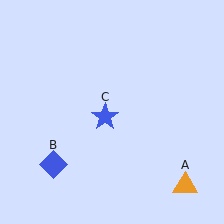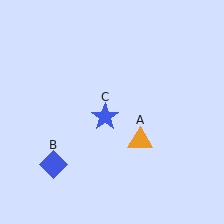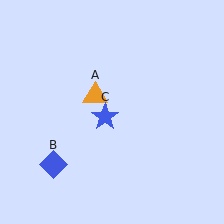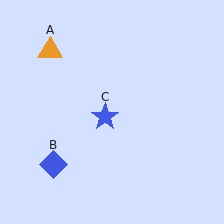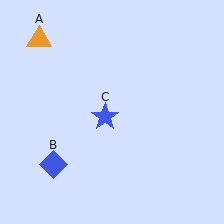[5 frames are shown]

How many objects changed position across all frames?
1 object changed position: orange triangle (object A).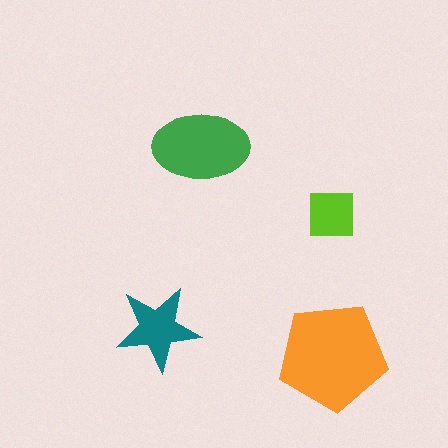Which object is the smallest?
The lime square.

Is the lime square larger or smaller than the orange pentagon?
Smaller.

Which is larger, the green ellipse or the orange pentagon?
The orange pentagon.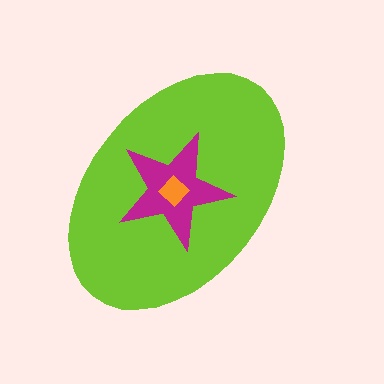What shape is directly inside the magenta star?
The orange diamond.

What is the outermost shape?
The lime ellipse.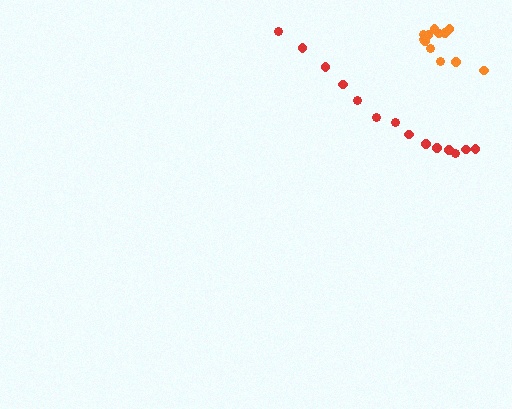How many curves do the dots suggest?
There are 2 distinct paths.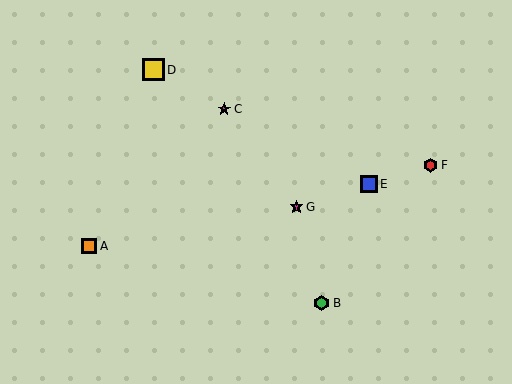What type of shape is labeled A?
Shape A is an orange square.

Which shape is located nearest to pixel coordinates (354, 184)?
The blue square (labeled E) at (369, 184) is nearest to that location.